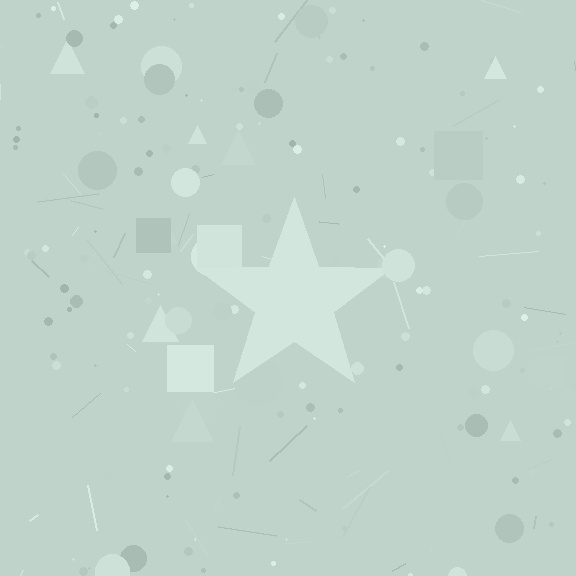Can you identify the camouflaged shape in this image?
The camouflaged shape is a star.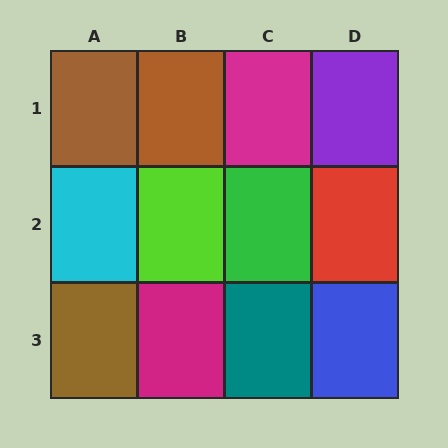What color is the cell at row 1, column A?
Brown.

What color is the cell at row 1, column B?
Brown.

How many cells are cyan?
1 cell is cyan.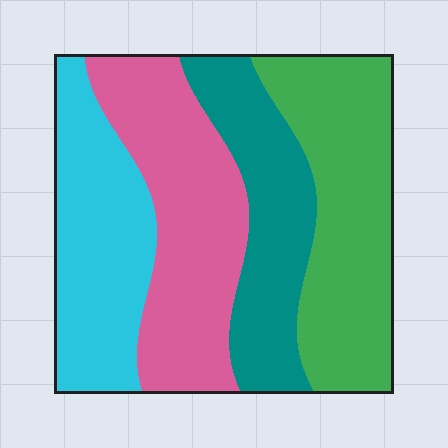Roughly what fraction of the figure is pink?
Pink covers 28% of the figure.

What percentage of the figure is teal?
Teal takes up between a sixth and a third of the figure.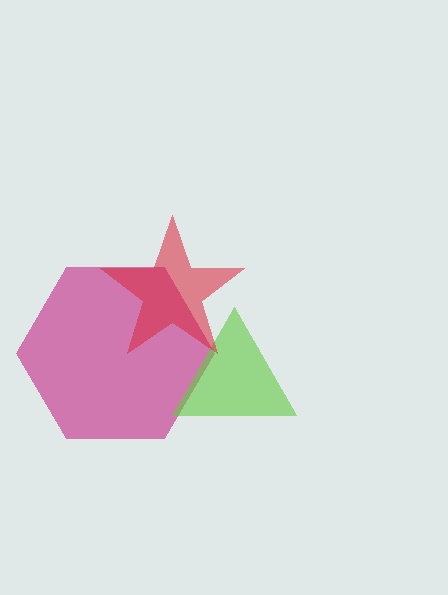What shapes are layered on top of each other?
The layered shapes are: a magenta hexagon, a lime triangle, a red star.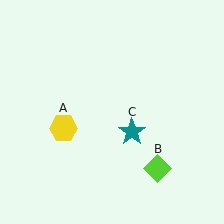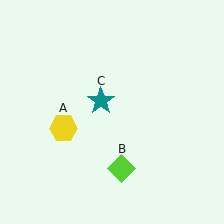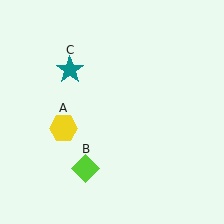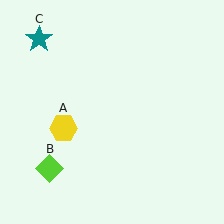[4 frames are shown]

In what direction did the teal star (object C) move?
The teal star (object C) moved up and to the left.